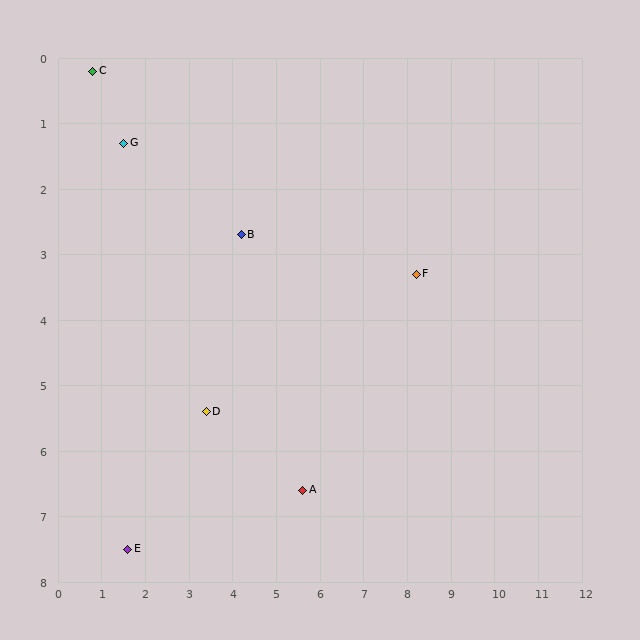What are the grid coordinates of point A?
Point A is at approximately (5.6, 6.6).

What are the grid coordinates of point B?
Point B is at approximately (4.2, 2.7).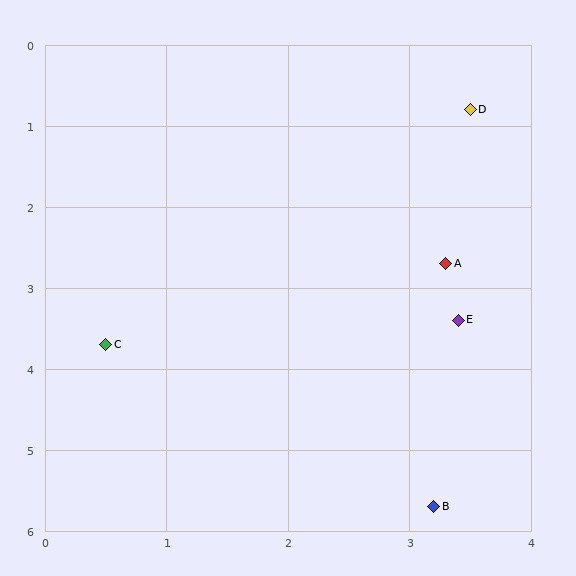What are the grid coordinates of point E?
Point E is at approximately (3.4, 3.4).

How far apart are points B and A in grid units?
Points B and A are about 3.0 grid units apart.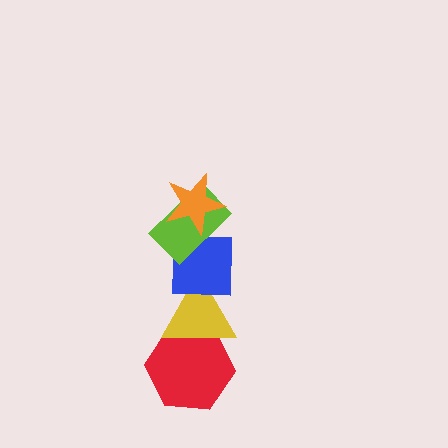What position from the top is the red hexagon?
The red hexagon is 5th from the top.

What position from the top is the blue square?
The blue square is 3rd from the top.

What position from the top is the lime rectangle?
The lime rectangle is 2nd from the top.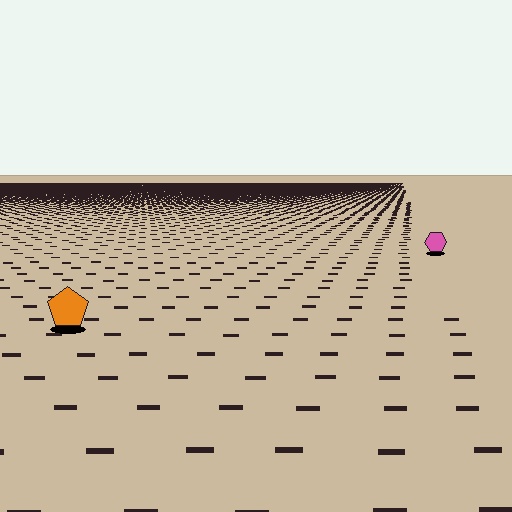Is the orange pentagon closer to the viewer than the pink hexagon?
Yes. The orange pentagon is closer — you can tell from the texture gradient: the ground texture is coarser near it.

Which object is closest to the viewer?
The orange pentagon is closest. The texture marks near it are larger and more spread out.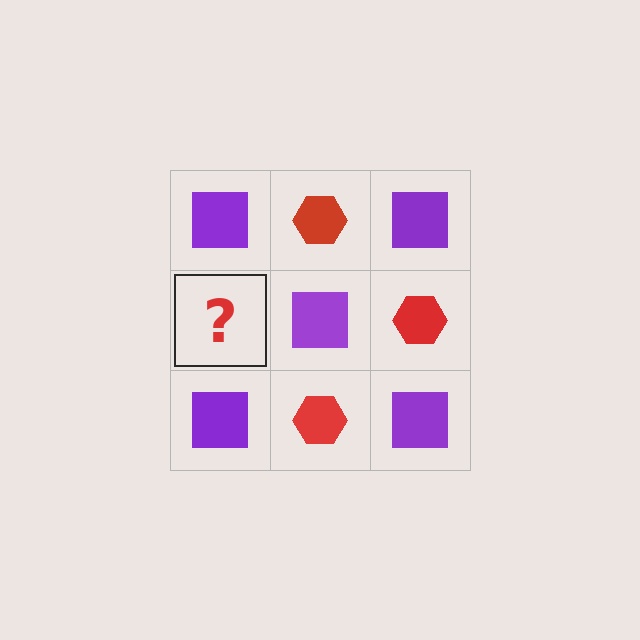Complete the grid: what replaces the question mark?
The question mark should be replaced with a red hexagon.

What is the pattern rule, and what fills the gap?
The rule is that it alternates purple square and red hexagon in a checkerboard pattern. The gap should be filled with a red hexagon.